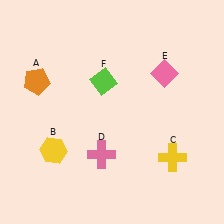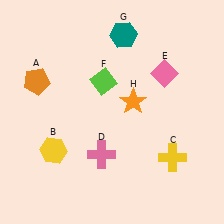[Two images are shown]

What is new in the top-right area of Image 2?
An orange star (H) was added in the top-right area of Image 2.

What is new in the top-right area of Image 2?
A teal hexagon (G) was added in the top-right area of Image 2.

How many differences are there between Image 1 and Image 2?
There are 2 differences between the two images.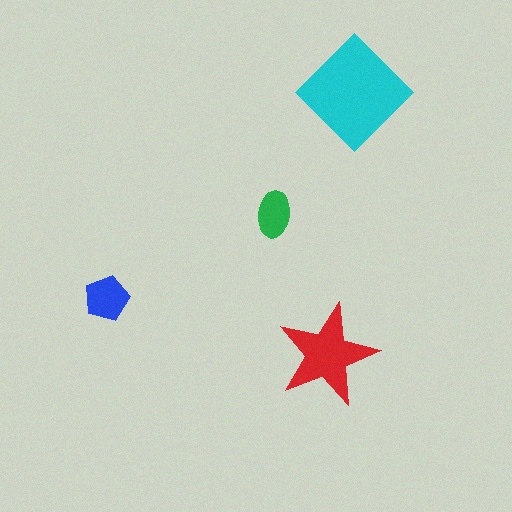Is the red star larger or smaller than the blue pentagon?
Larger.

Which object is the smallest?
The green ellipse.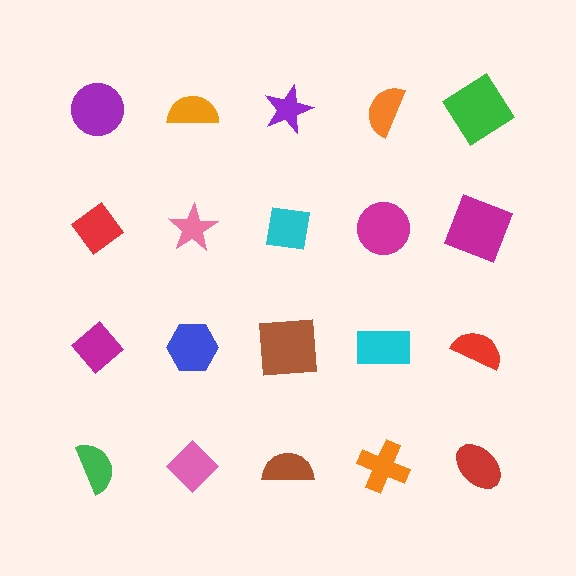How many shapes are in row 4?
5 shapes.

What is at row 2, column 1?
A red diamond.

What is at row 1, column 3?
A purple star.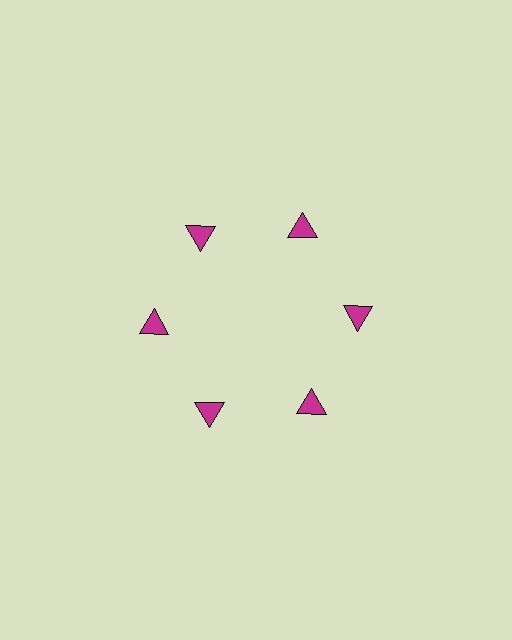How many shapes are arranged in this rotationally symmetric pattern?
There are 6 shapes, arranged in 6 groups of 1.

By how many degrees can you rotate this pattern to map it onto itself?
The pattern maps onto itself every 60 degrees of rotation.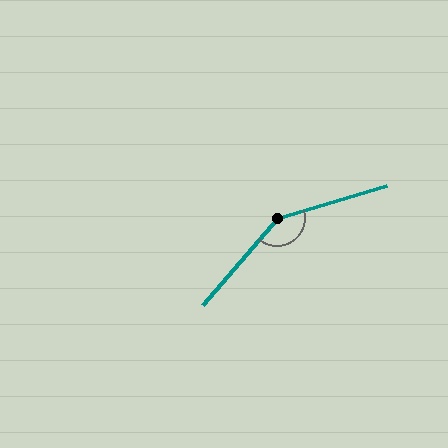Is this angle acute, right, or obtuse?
It is obtuse.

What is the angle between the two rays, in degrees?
Approximately 147 degrees.